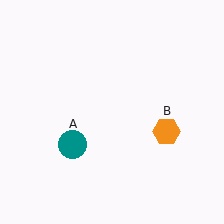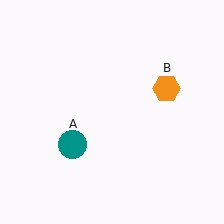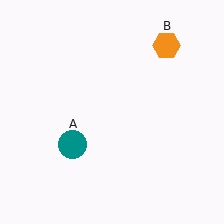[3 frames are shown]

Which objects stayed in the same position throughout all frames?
Teal circle (object A) remained stationary.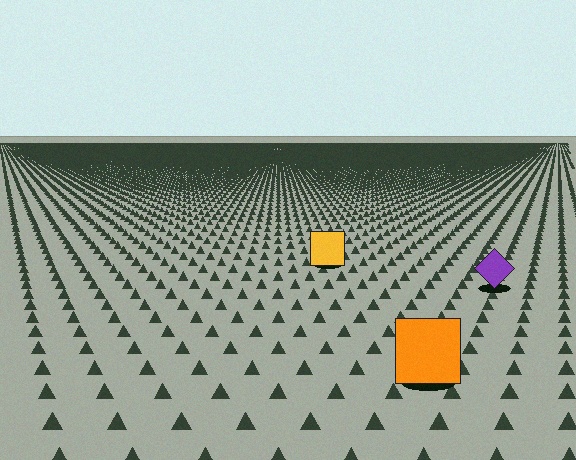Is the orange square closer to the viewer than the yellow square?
Yes. The orange square is closer — you can tell from the texture gradient: the ground texture is coarser near it.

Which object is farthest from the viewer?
The yellow square is farthest from the viewer. It appears smaller and the ground texture around it is denser.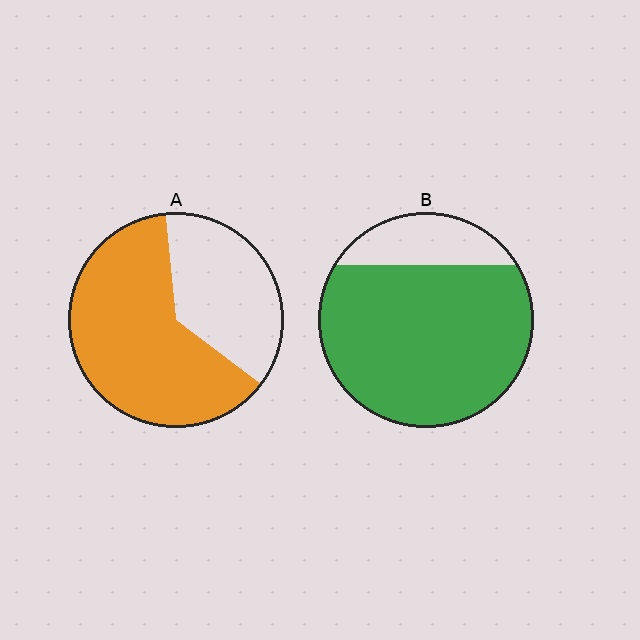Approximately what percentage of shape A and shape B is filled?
A is approximately 65% and B is approximately 80%.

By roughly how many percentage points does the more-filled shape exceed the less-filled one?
By roughly 20 percentage points (B over A).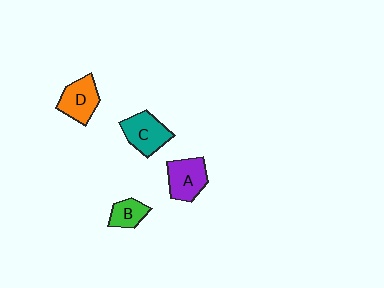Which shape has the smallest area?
Shape B (green).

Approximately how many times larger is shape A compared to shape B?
Approximately 1.6 times.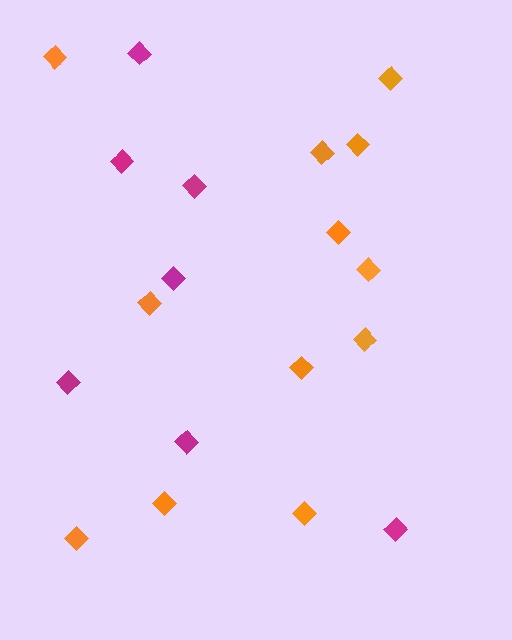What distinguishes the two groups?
There are 2 groups: one group of magenta diamonds (7) and one group of orange diamonds (12).